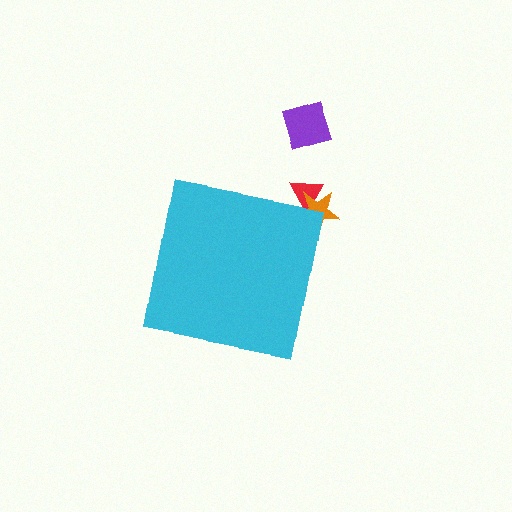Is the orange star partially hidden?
Yes, the orange star is partially hidden behind the cyan square.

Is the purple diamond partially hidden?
No, the purple diamond is fully visible.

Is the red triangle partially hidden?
Yes, the red triangle is partially hidden behind the cyan square.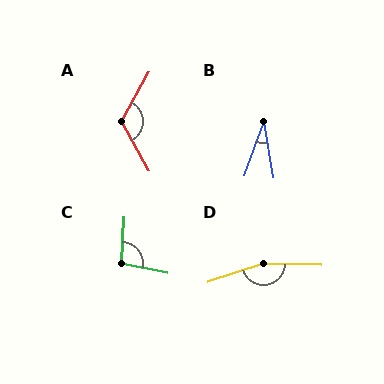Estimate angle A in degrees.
Approximately 122 degrees.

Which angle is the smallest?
B, at approximately 29 degrees.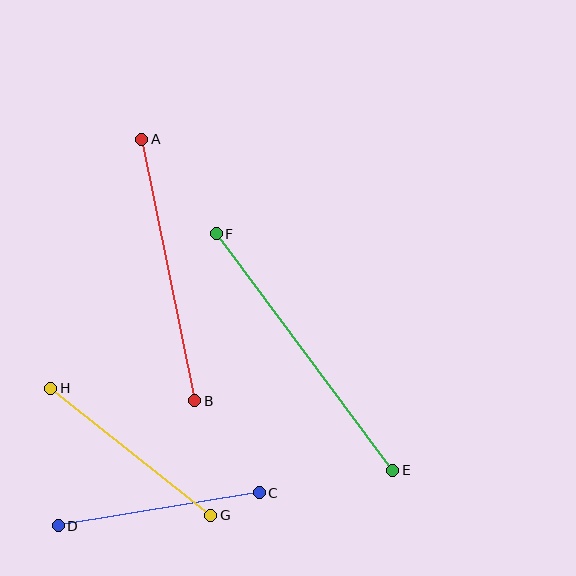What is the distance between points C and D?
The distance is approximately 204 pixels.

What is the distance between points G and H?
The distance is approximately 204 pixels.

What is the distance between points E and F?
The distance is approximately 295 pixels.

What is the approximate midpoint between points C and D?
The midpoint is at approximately (159, 509) pixels.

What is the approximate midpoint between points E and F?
The midpoint is at approximately (305, 352) pixels.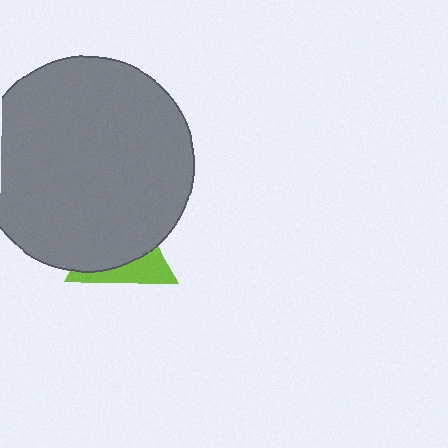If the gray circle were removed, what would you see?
You would see the complete lime triangle.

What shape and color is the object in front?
The object in front is a gray circle.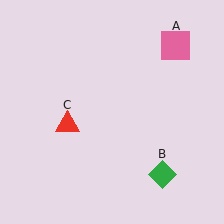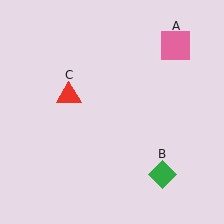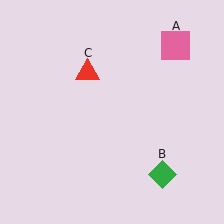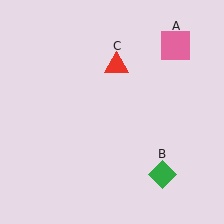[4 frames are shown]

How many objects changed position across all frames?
1 object changed position: red triangle (object C).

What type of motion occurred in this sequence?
The red triangle (object C) rotated clockwise around the center of the scene.